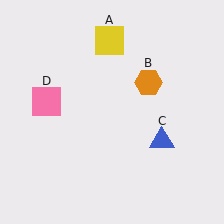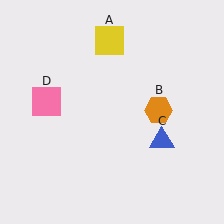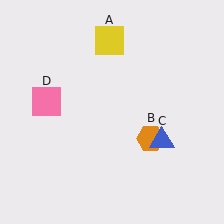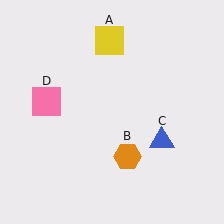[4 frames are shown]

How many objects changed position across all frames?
1 object changed position: orange hexagon (object B).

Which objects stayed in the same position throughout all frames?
Yellow square (object A) and blue triangle (object C) and pink square (object D) remained stationary.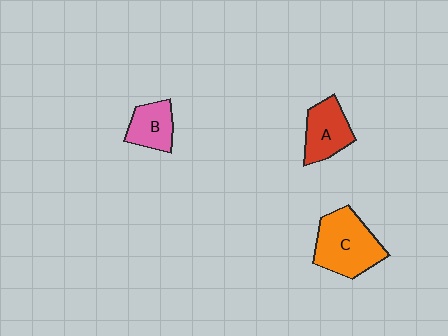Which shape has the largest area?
Shape C (orange).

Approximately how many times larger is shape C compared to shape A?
Approximately 1.5 times.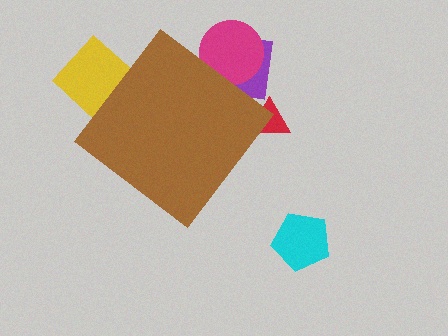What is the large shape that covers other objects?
A brown diamond.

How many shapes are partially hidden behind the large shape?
4 shapes are partially hidden.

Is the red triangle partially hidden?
Yes, the red triangle is partially hidden behind the brown diamond.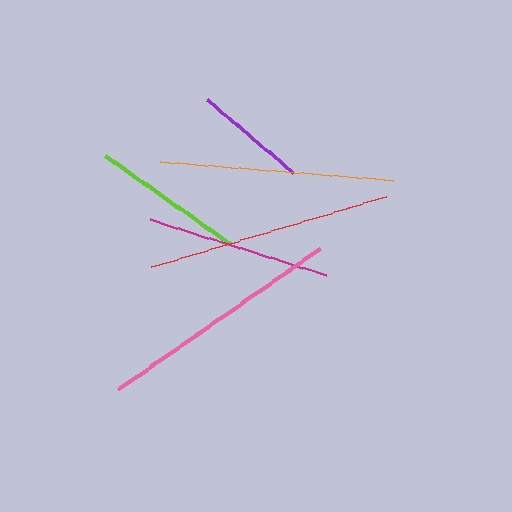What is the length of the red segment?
The red segment is approximately 245 pixels long.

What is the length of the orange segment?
The orange segment is approximately 233 pixels long.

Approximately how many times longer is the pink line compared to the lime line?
The pink line is approximately 1.6 times the length of the lime line.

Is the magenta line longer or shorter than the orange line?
The orange line is longer than the magenta line.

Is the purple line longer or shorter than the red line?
The red line is longer than the purple line.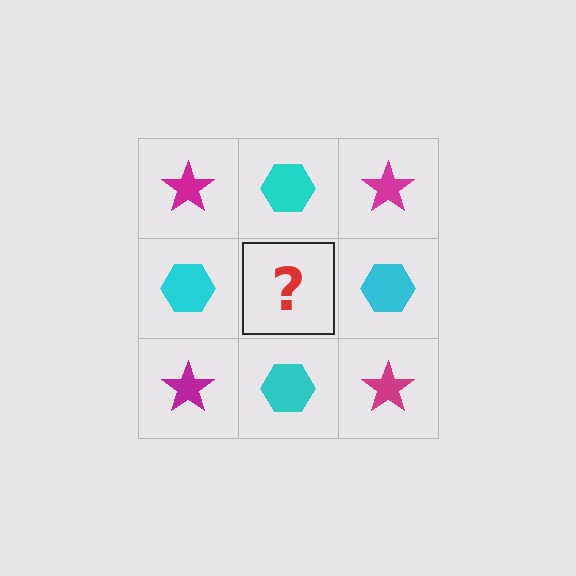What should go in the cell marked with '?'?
The missing cell should contain a magenta star.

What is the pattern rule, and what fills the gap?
The rule is that it alternates magenta star and cyan hexagon in a checkerboard pattern. The gap should be filled with a magenta star.